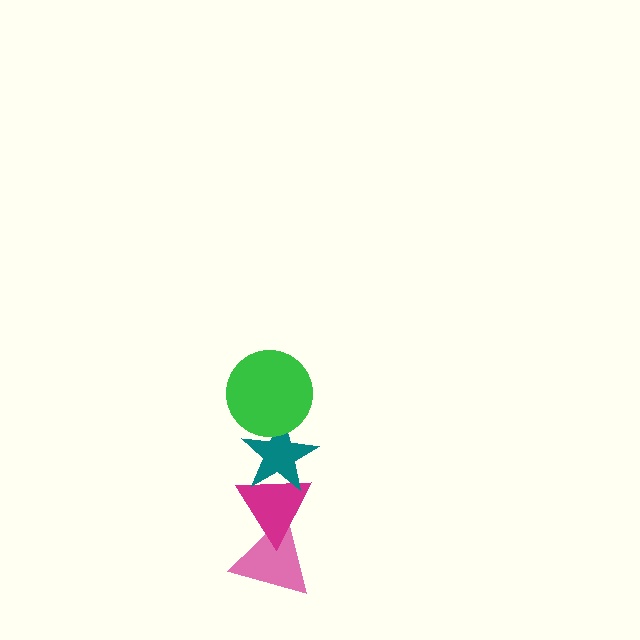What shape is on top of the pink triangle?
The magenta triangle is on top of the pink triangle.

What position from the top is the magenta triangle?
The magenta triangle is 3rd from the top.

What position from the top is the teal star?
The teal star is 2nd from the top.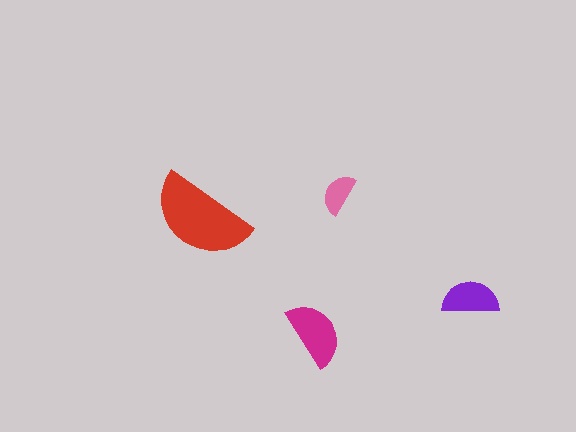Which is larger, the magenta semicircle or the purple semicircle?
The magenta one.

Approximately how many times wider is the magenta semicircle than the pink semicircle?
About 1.5 times wider.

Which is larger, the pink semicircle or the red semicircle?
The red one.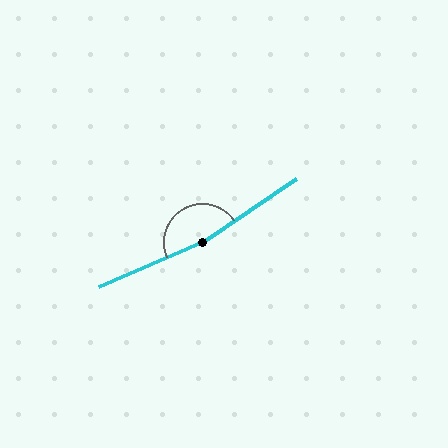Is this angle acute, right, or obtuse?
It is obtuse.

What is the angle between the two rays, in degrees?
Approximately 169 degrees.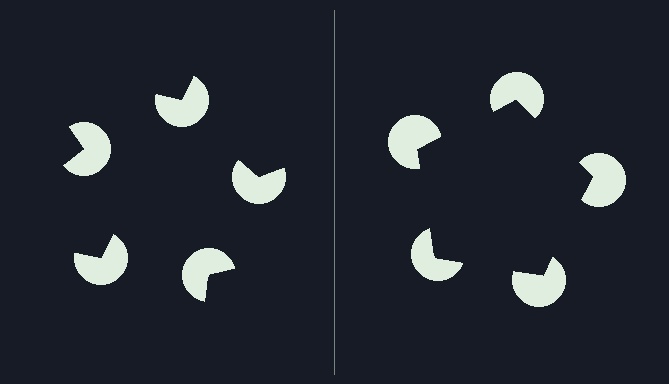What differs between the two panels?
The pac-man discs are positioned identically on both sides; only the wedge orientations differ. On the right they align to a pentagon; on the left they are misaligned.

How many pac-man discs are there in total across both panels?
10 — 5 on each side.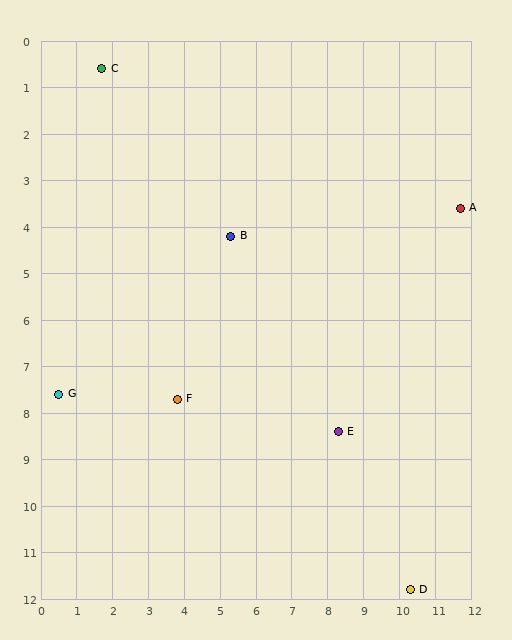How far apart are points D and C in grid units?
Points D and C are about 14.1 grid units apart.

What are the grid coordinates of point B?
Point B is at approximately (5.3, 4.2).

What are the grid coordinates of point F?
Point F is at approximately (3.8, 7.7).